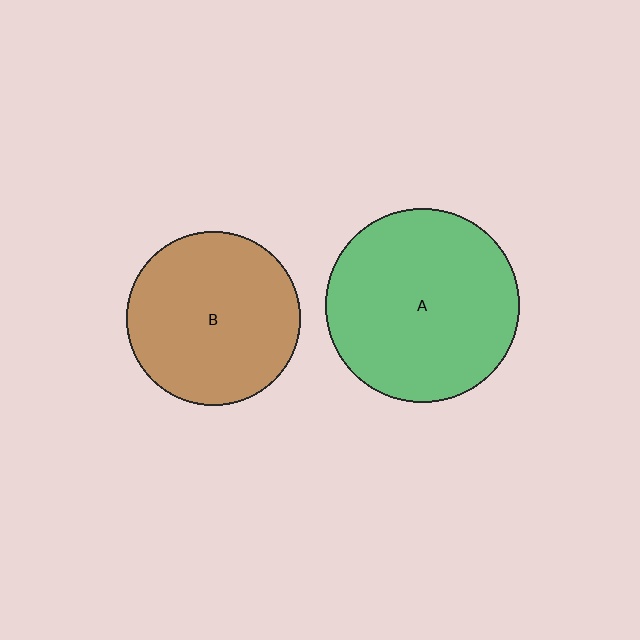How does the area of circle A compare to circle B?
Approximately 1.2 times.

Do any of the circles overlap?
No, none of the circles overlap.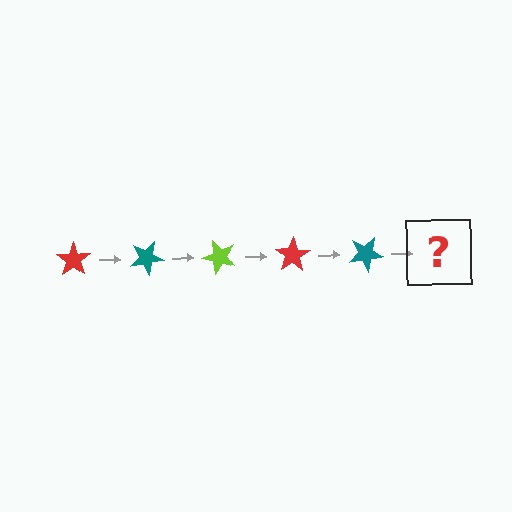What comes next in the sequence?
The next element should be a lime star, rotated 125 degrees from the start.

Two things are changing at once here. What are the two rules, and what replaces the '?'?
The two rules are that it rotates 25 degrees each step and the color cycles through red, teal, and lime. The '?' should be a lime star, rotated 125 degrees from the start.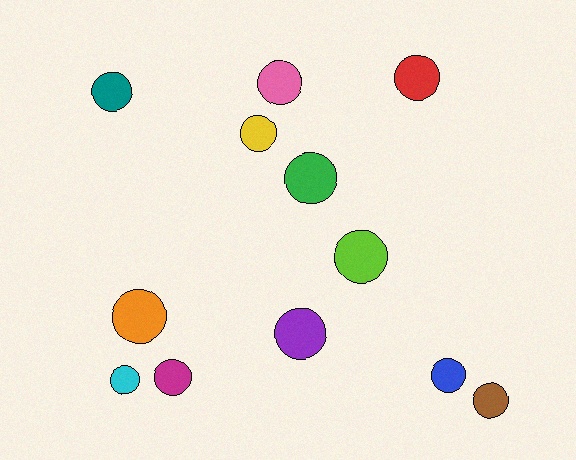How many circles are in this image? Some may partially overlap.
There are 12 circles.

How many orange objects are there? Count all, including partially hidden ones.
There is 1 orange object.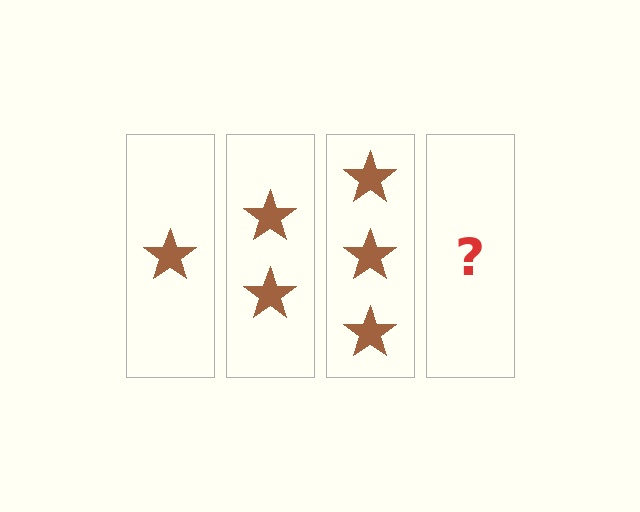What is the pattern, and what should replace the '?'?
The pattern is that each step adds one more star. The '?' should be 4 stars.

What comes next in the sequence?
The next element should be 4 stars.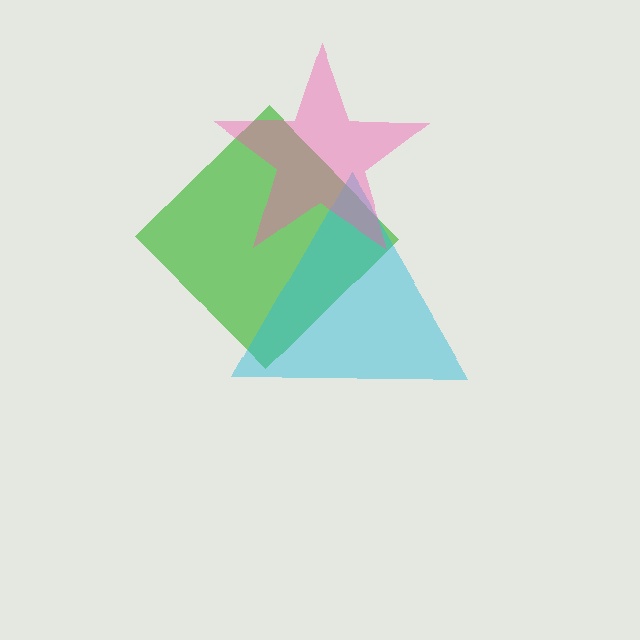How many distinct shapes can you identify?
There are 3 distinct shapes: a green diamond, a cyan triangle, a pink star.